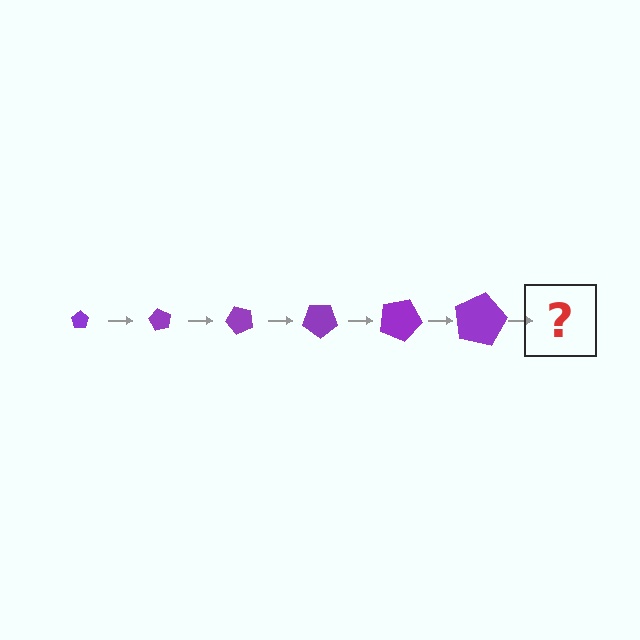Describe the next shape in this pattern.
It should be a pentagon, larger than the previous one and rotated 360 degrees from the start.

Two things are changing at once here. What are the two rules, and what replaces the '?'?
The two rules are that the pentagon grows larger each step and it rotates 60 degrees each step. The '?' should be a pentagon, larger than the previous one and rotated 360 degrees from the start.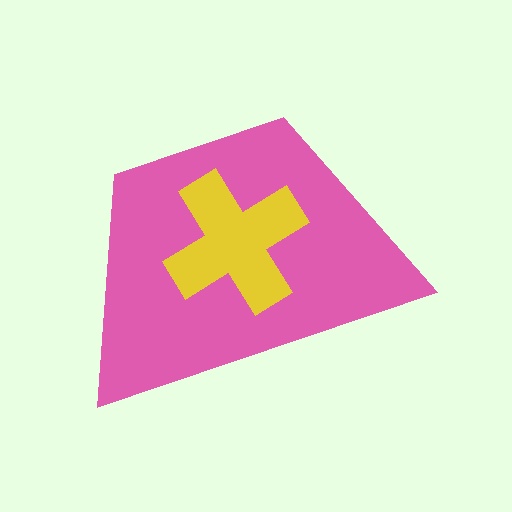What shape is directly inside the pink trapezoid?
The yellow cross.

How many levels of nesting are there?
2.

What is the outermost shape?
The pink trapezoid.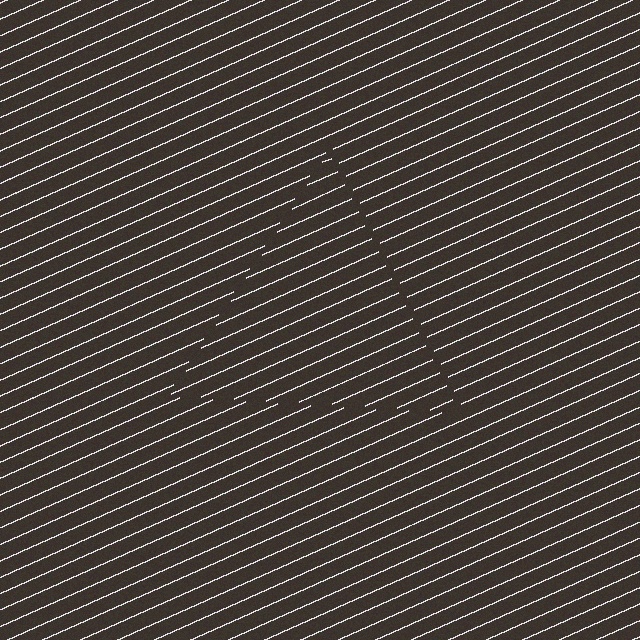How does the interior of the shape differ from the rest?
The interior of the shape contains the same grating, shifted by half a period — the contour is defined by the phase discontinuity where line-ends from the inner and outer gratings abut.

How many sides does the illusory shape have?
3 sides — the line-ends trace a triangle.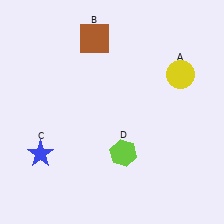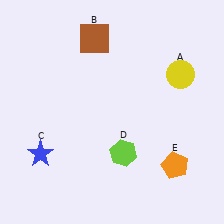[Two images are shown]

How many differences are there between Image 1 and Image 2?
There is 1 difference between the two images.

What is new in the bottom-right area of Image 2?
An orange pentagon (E) was added in the bottom-right area of Image 2.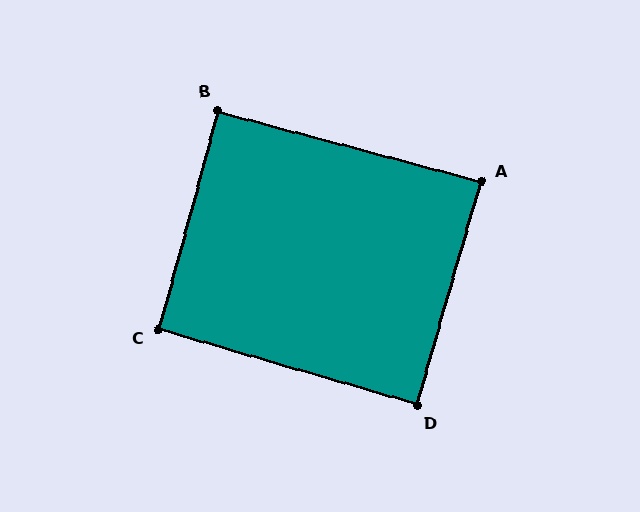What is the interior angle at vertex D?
Approximately 90 degrees (approximately right).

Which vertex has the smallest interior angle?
A, at approximately 89 degrees.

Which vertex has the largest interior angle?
C, at approximately 91 degrees.